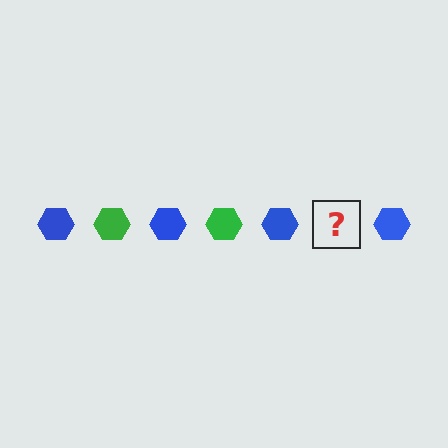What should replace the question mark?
The question mark should be replaced with a green hexagon.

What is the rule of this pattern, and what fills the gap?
The rule is that the pattern cycles through blue, green hexagons. The gap should be filled with a green hexagon.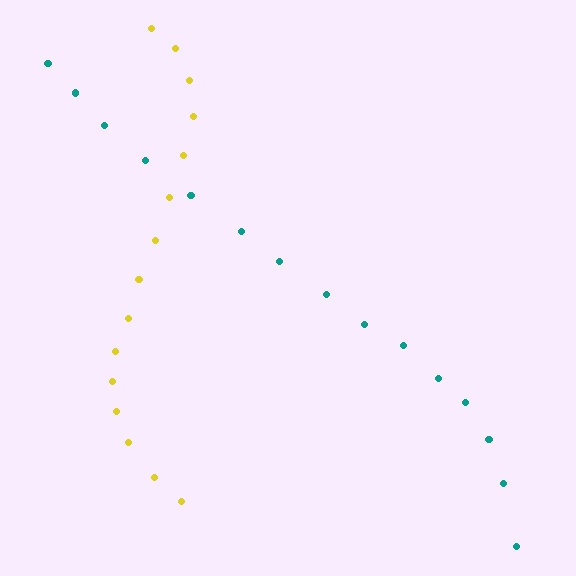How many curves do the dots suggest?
There are 2 distinct paths.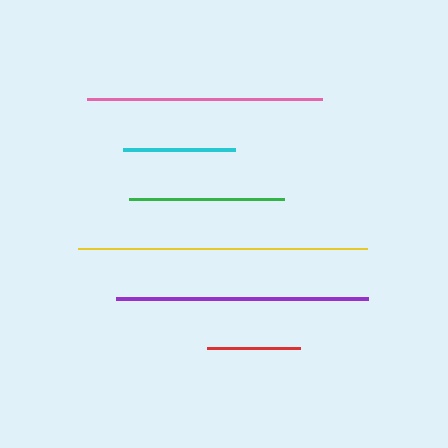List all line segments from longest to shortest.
From longest to shortest: yellow, purple, pink, green, cyan, red.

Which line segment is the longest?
The yellow line is the longest at approximately 289 pixels.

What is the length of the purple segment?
The purple segment is approximately 252 pixels long.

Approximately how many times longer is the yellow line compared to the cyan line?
The yellow line is approximately 2.6 times the length of the cyan line.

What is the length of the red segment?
The red segment is approximately 93 pixels long.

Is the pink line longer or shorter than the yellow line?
The yellow line is longer than the pink line.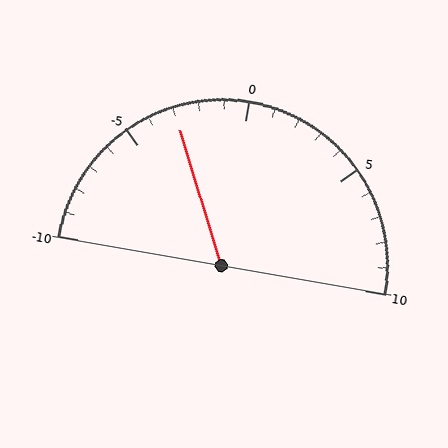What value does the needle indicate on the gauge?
The needle indicates approximately -3.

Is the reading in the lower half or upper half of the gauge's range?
The reading is in the lower half of the range (-10 to 10).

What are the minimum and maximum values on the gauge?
The gauge ranges from -10 to 10.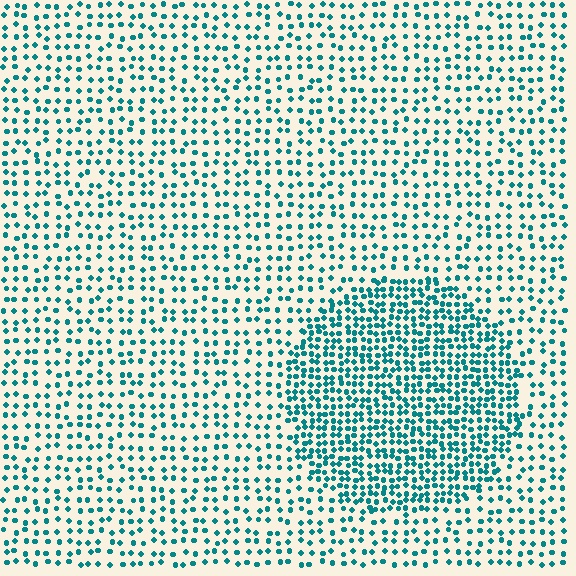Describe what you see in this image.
The image contains small teal elements arranged at two different densities. A circle-shaped region is visible where the elements are more densely packed than the surrounding area.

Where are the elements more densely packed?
The elements are more densely packed inside the circle boundary.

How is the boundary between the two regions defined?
The boundary is defined by a change in element density (approximately 2.1x ratio). All elements are the same color, size, and shape.